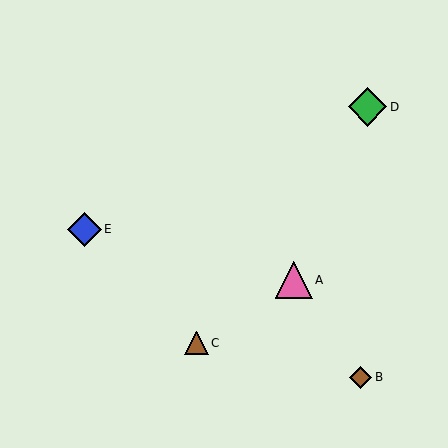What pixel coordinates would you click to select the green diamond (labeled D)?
Click at (368, 107) to select the green diamond D.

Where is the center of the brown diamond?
The center of the brown diamond is at (361, 377).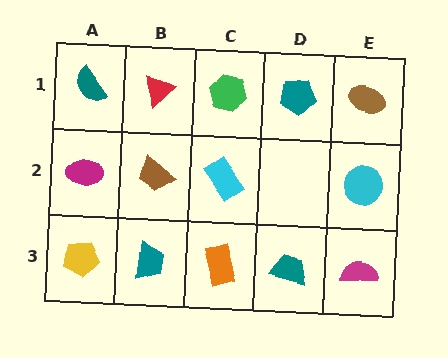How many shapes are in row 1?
5 shapes.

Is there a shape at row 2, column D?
No, that cell is empty.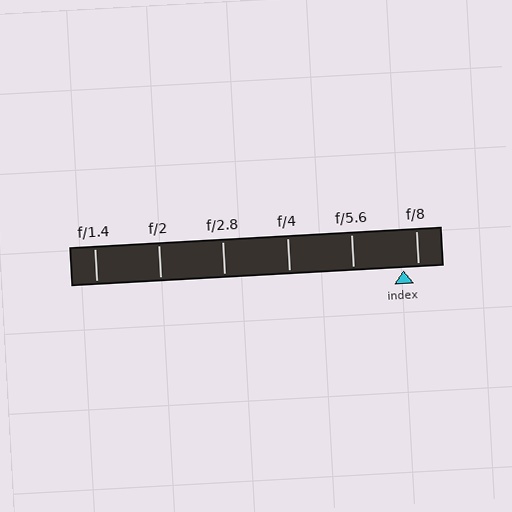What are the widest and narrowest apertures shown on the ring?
The widest aperture shown is f/1.4 and the narrowest is f/8.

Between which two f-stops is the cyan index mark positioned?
The index mark is between f/5.6 and f/8.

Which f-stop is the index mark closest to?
The index mark is closest to f/8.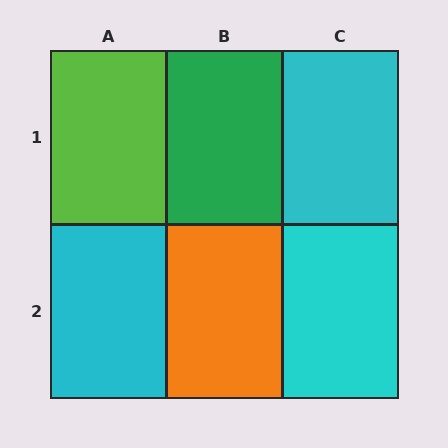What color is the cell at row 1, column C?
Cyan.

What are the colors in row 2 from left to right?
Cyan, orange, cyan.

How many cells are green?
1 cell is green.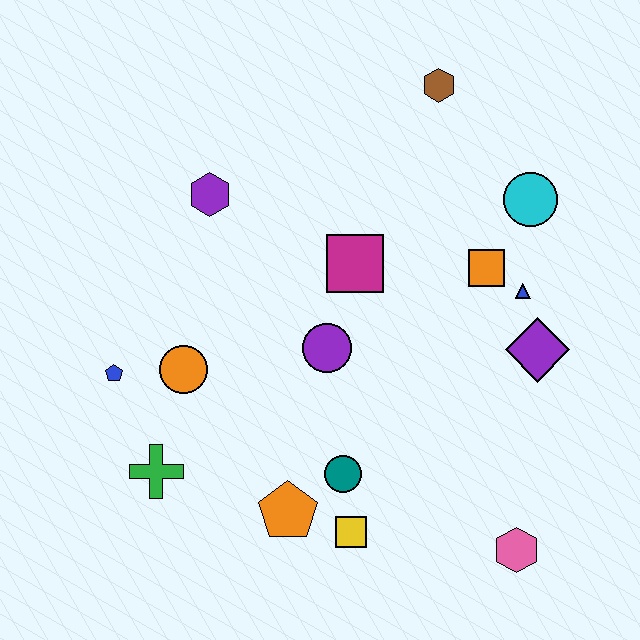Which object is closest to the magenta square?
The purple circle is closest to the magenta square.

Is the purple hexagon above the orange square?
Yes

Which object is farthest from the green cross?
The brown hexagon is farthest from the green cross.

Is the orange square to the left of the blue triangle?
Yes